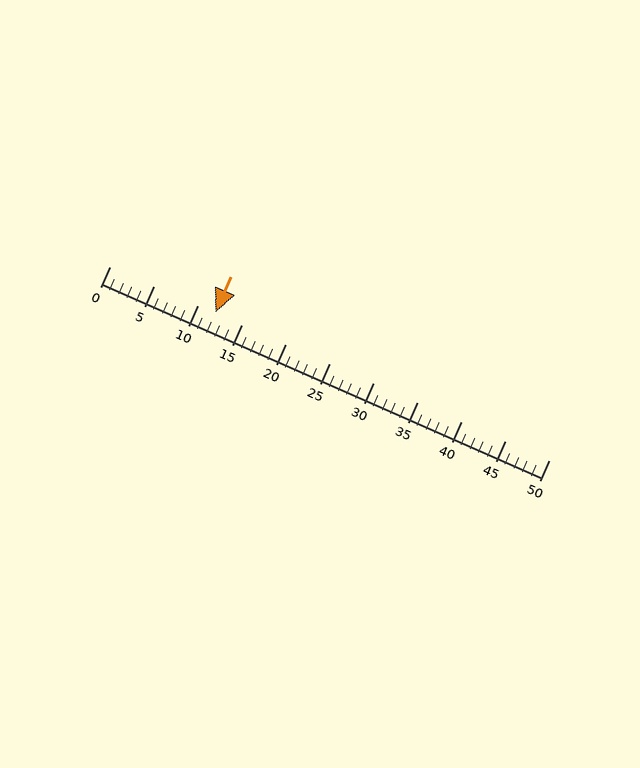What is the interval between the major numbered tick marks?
The major tick marks are spaced 5 units apart.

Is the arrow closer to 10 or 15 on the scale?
The arrow is closer to 10.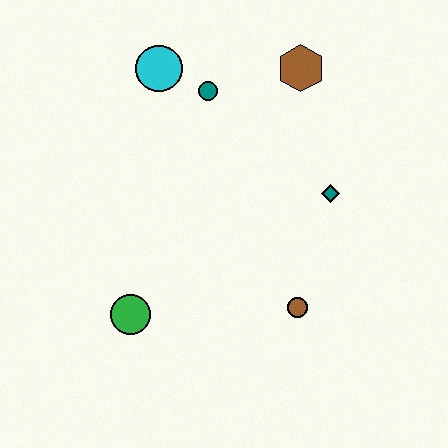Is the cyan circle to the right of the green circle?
Yes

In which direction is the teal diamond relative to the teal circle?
The teal diamond is to the right of the teal circle.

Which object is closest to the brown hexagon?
The teal circle is closest to the brown hexagon.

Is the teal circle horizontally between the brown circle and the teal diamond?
No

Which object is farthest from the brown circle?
The cyan circle is farthest from the brown circle.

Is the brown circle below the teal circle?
Yes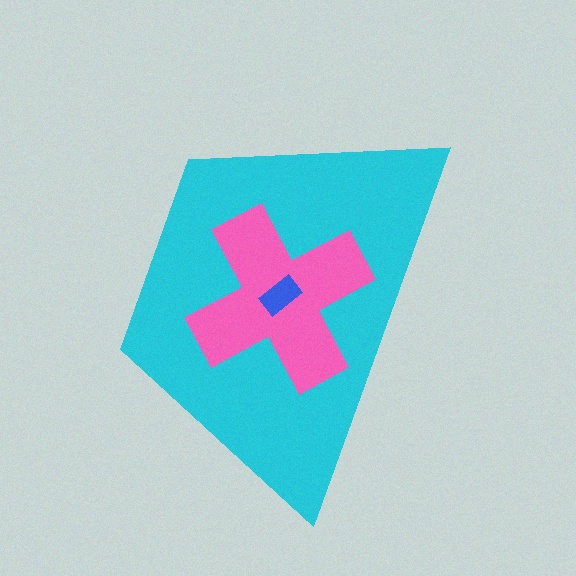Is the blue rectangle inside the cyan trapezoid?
Yes.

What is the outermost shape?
The cyan trapezoid.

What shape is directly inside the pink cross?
The blue rectangle.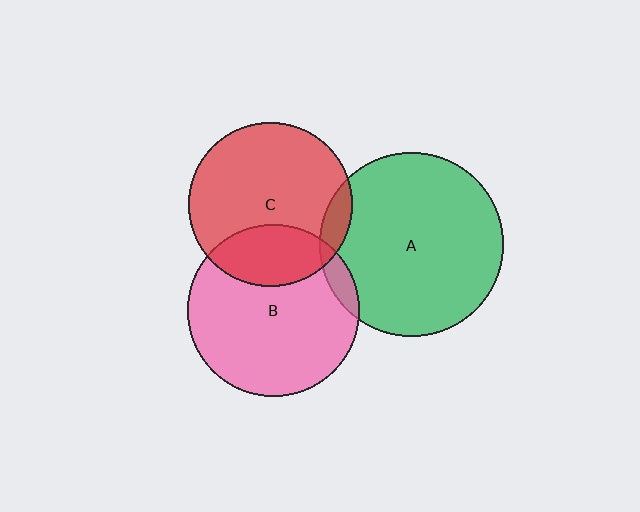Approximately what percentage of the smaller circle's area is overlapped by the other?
Approximately 10%.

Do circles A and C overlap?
Yes.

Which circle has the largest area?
Circle A (green).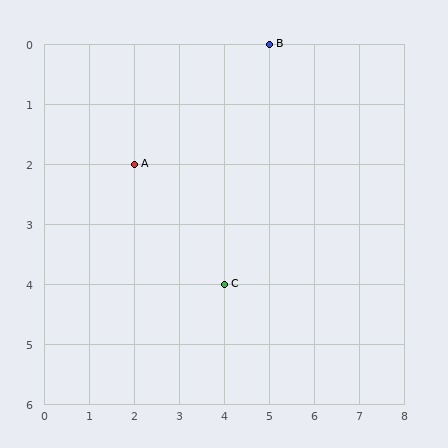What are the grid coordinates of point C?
Point C is at grid coordinates (4, 4).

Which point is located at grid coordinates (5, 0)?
Point B is at (5, 0).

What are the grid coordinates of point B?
Point B is at grid coordinates (5, 0).